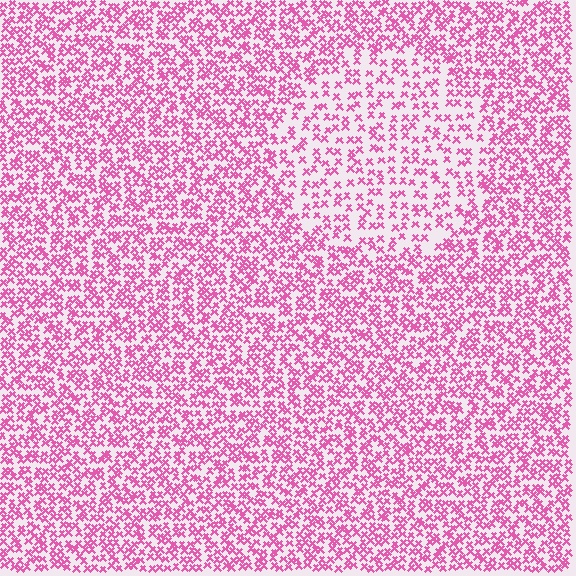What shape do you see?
I see a circle.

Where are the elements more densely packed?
The elements are more densely packed outside the circle boundary.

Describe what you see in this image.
The image contains small pink elements arranged at two different densities. A circle-shaped region is visible where the elements are less densely packed than the surrounding area.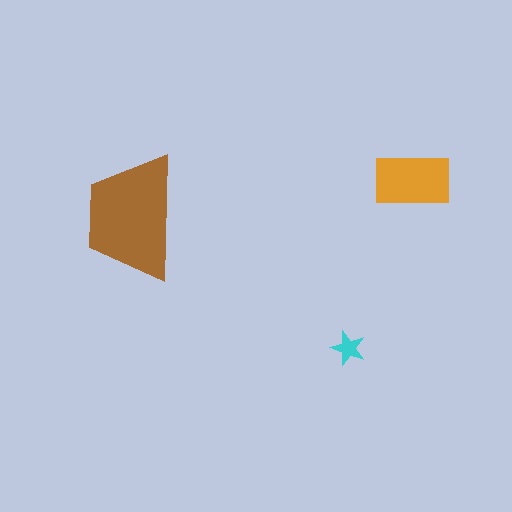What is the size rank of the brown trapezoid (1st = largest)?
1st.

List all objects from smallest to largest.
The cyan star, the orange rectangle, the brown trapezoid.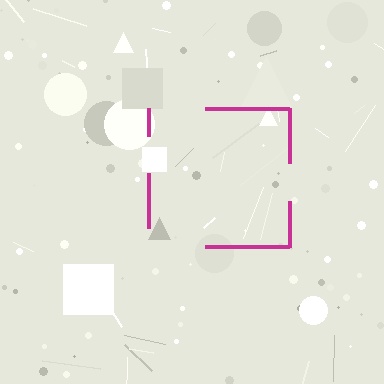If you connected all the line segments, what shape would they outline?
They would outline a square.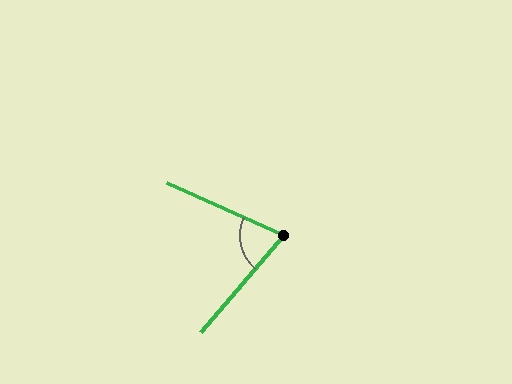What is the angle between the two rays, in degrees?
Approximately 74 degrees.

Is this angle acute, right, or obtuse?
It is acute.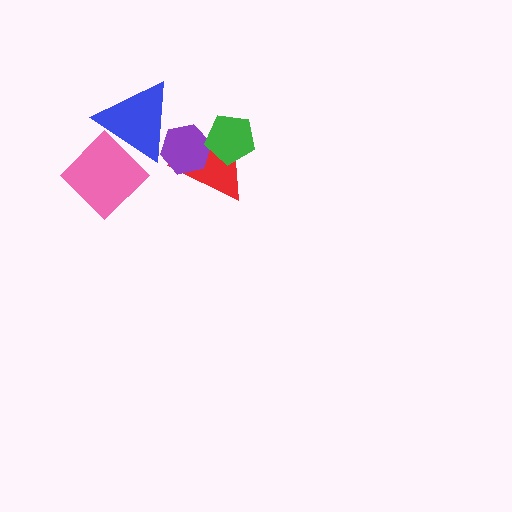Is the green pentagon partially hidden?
No, no other shape covers it.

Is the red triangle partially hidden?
Yes, it is partially covered by another shape.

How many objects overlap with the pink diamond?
1 object overlaps with the pink diamond.